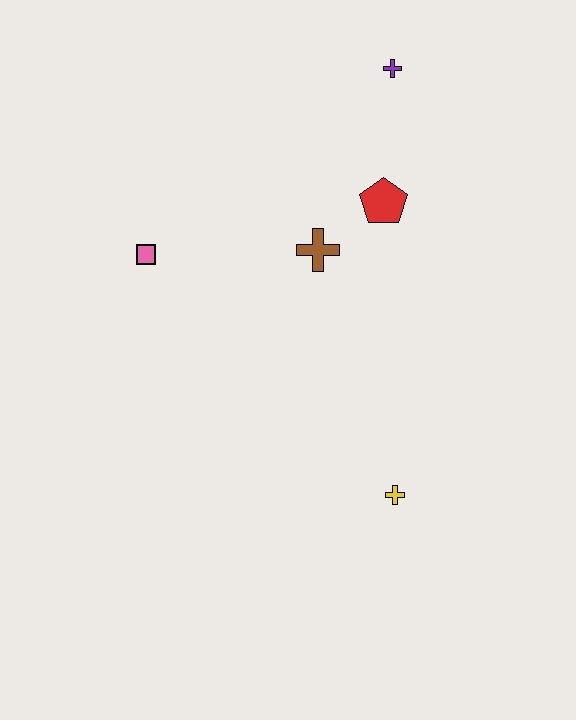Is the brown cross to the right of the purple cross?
No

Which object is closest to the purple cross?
The red pentagon is closest to the purple cross.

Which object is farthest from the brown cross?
The yellow cross is farthest from the brown cross.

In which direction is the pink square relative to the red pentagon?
The pink square is to the left of the red pentagon.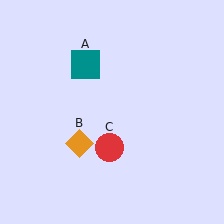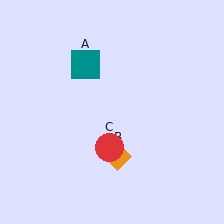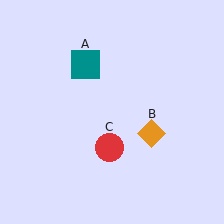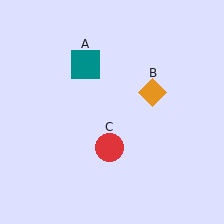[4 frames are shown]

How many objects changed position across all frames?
1 object changed position: orange diamond (object B).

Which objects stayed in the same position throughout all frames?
Teal square (object A) and red circle (object C) remained stationary.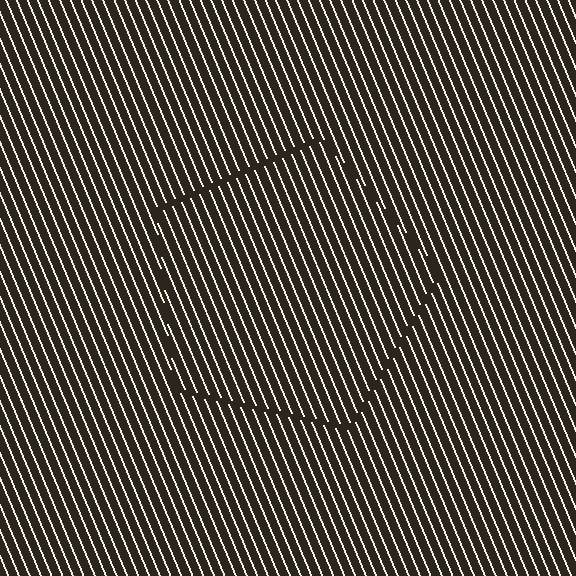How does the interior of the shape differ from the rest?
The interior of the shape contains the same grating, shifted by half a period — the contour is defined by the phase discontinuity where line-ends from the inner and outer gratings abut.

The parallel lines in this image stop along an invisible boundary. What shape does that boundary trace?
An illusory pentagon. The interior of the shape contains the same grating, shifted by half a period — the contour is defined by the phase discontinuity where line-ends from the inner and outer gratings abut.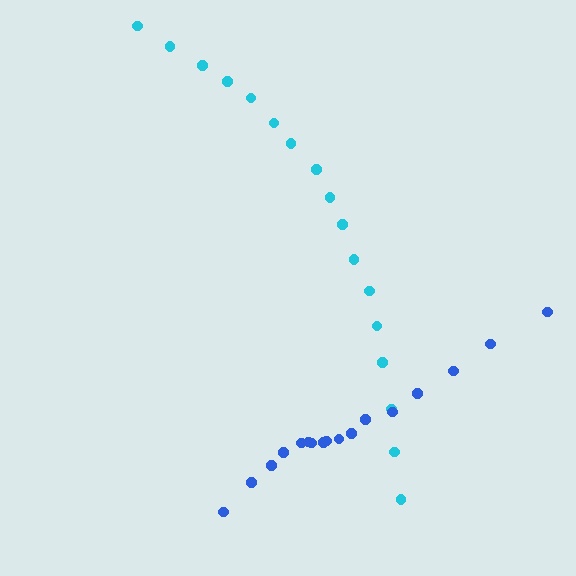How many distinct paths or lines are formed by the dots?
There are 2 distinct paths.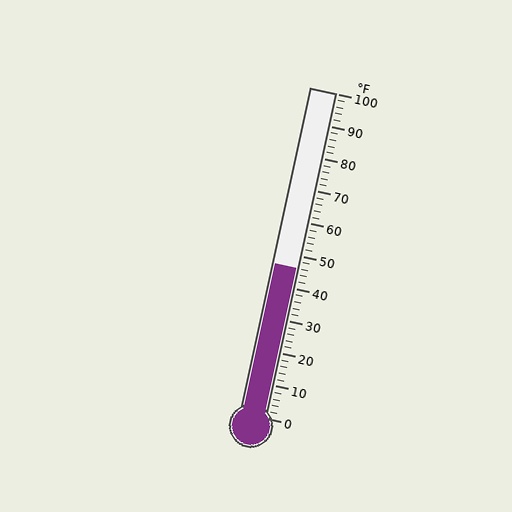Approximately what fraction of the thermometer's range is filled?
The thermometer is filled to approximately 45% of its range.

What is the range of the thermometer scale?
The thermometer scale ranges from 0°F to 100°F.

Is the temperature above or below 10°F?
The temperature is above 10°F.